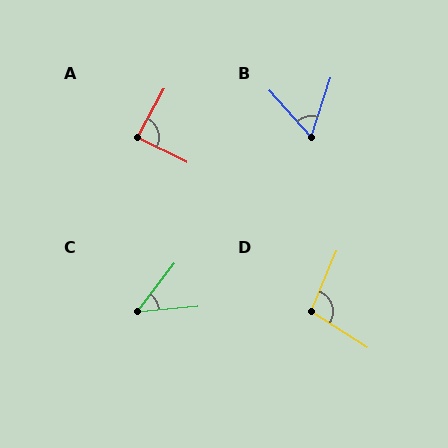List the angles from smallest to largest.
C (47°), B (59°), A (88°), D (101°).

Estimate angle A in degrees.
Approximately 88 degrees.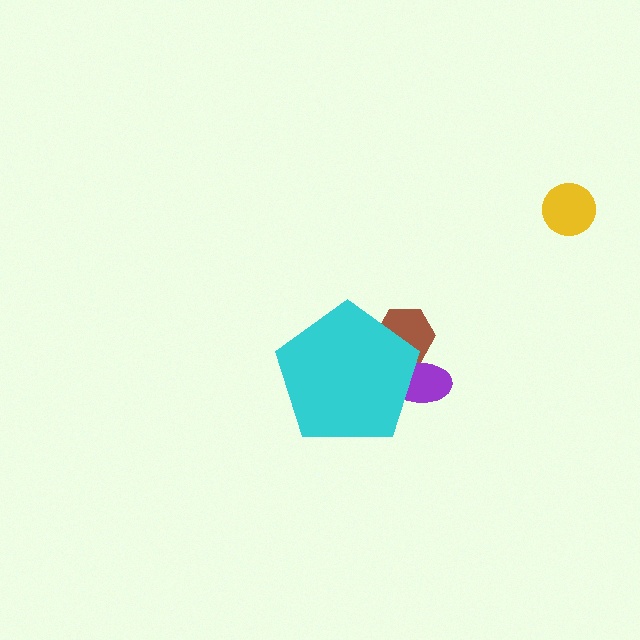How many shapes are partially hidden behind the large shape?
2 shapes are partially hidden.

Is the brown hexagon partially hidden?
Yes, the brown hexagon is partially hidden behind the cyan pentagon.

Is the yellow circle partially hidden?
No, the yellow circle is fully visible.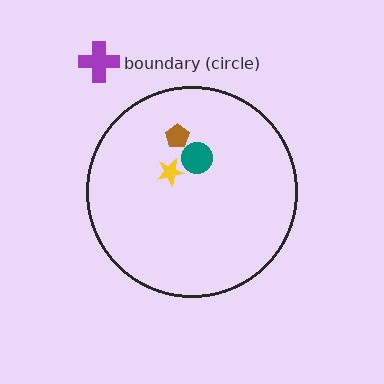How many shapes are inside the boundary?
3 inside, 1 outside.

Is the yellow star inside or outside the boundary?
Inside.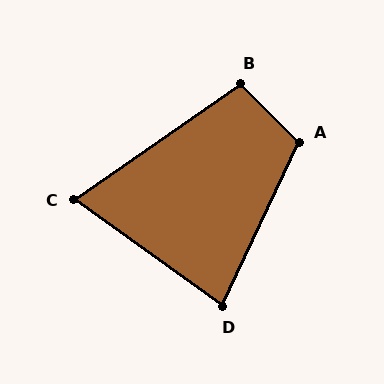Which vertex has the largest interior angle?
A, at approximately 109 degrees.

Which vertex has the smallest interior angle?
C, at approximately 71 degrees.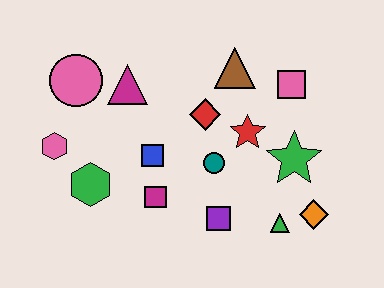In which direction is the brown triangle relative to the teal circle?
The brown triangle is above the teal circle.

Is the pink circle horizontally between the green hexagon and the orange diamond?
No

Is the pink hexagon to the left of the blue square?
Yes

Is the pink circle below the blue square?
No